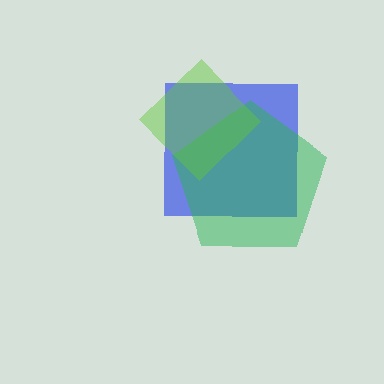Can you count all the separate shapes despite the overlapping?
Yes, there are 3 separate shapes.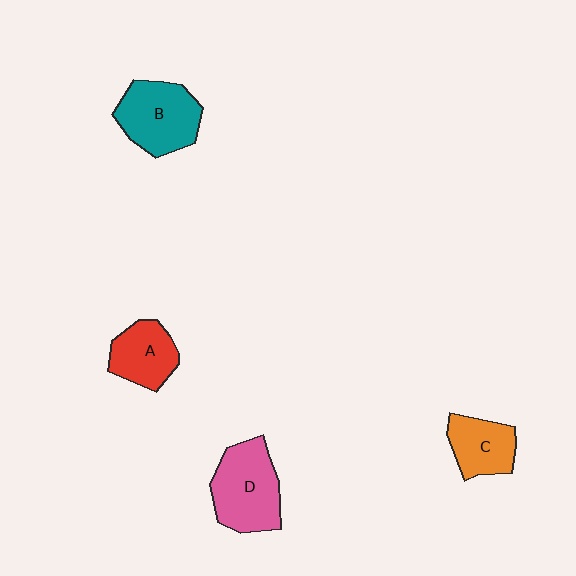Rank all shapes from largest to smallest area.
From largest to smallest: D (pink), B (teal), A (red), C (orange).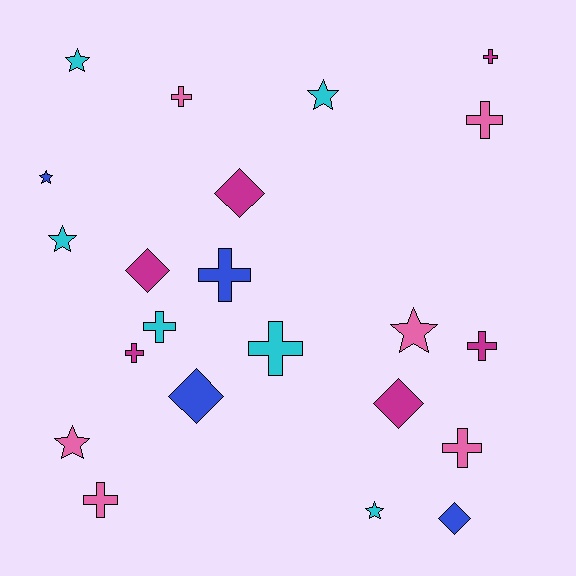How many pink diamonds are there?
There are no pink diamonds.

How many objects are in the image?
There are 22 objects.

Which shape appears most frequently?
Cross, with 10 objects.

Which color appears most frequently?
Cyan, with 6 objects.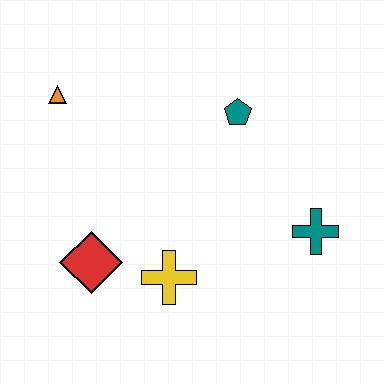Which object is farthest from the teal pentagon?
The red diamond is farthest from the teal pentagon.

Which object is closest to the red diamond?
The yellow cross is closest to the red diamond.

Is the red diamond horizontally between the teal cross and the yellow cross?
No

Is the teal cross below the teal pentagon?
Yes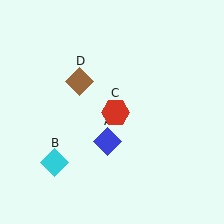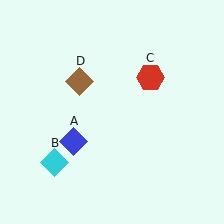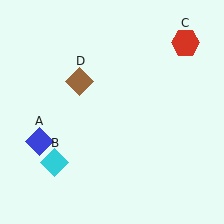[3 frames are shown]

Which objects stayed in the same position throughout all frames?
Cyan diamond (object B) and brown diamond (object D) remained stationary.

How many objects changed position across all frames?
2 objects changed position: blue diamond (object A), red hexagon (object C).